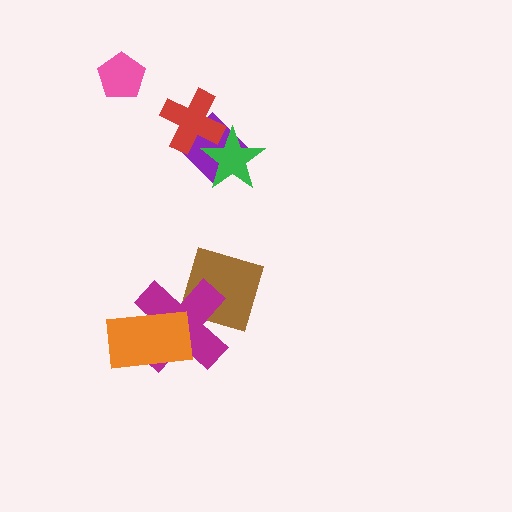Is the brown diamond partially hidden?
Yes, it is partially covered by another shape.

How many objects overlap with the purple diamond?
2 objects overlap with the purple diamond.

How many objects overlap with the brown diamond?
1 object overlaps with the brown diamond.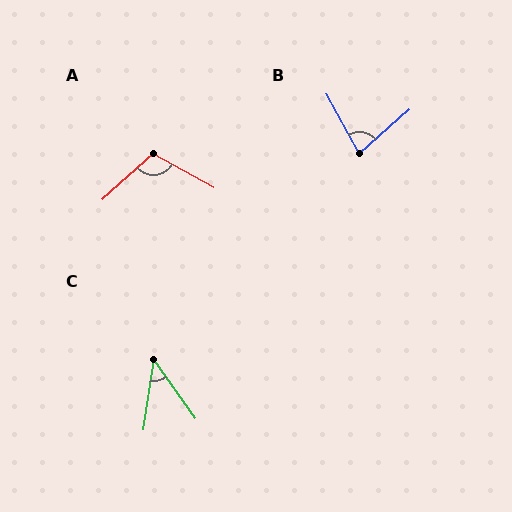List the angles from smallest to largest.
C (44°), B (78°), A (109°).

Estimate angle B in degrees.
Approximately 78 degrees.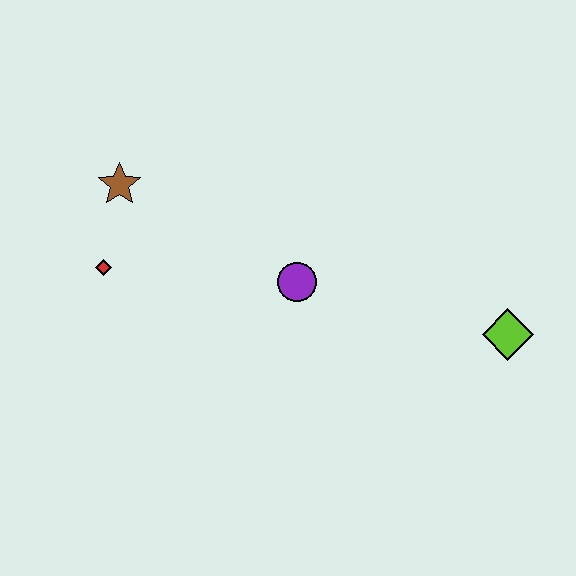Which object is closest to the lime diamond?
The purple circle is closest to the lime diamond.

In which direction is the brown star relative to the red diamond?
The brown star is above the red diamond.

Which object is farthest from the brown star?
The lime diamond is farthest from the brown star.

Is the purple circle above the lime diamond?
Yes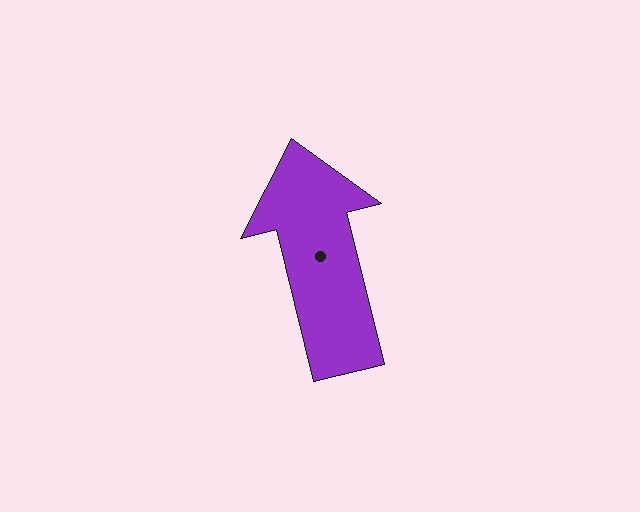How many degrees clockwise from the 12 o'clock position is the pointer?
Approximately 346 degrees.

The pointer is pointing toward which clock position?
Roughly 12 o'clock.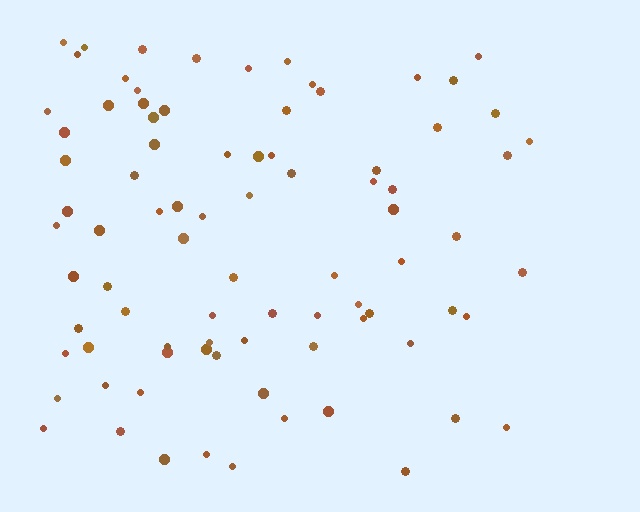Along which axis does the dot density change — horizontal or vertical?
Horizontal.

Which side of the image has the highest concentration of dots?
The left.